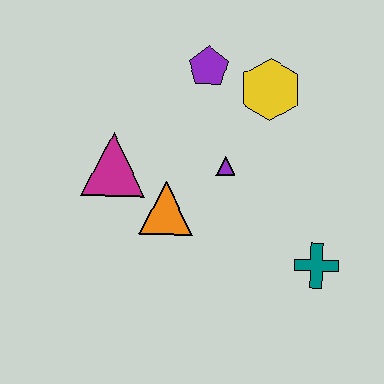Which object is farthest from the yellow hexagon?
The teal cross is farthest from the yellow hexagon.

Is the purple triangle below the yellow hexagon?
Yes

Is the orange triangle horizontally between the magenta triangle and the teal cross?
Yes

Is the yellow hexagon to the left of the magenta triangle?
No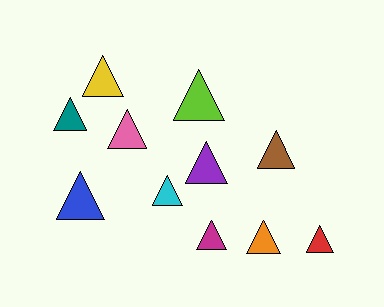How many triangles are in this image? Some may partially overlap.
There are 11 triangles.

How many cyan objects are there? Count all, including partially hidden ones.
There is 1 cyan object.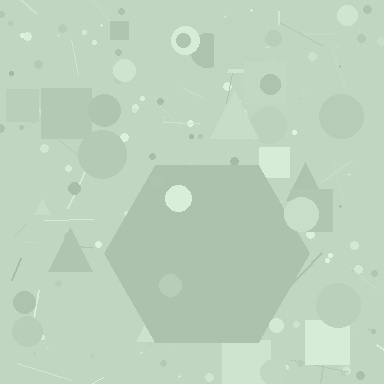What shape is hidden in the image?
A hexagon is hidden in the image.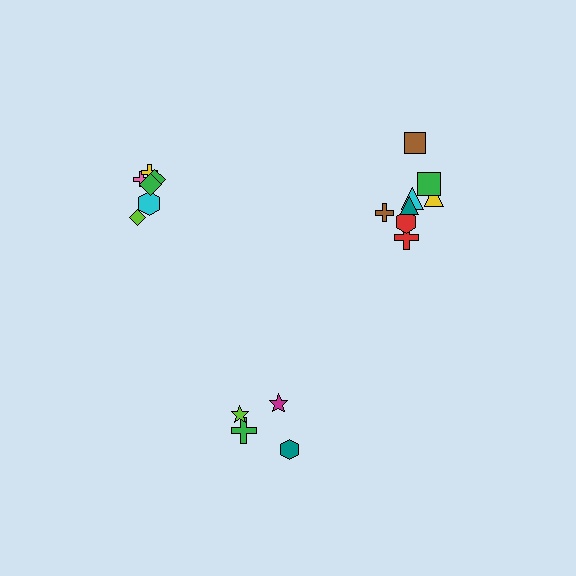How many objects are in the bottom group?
There are 4 objects.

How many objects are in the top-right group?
There are 8 objects.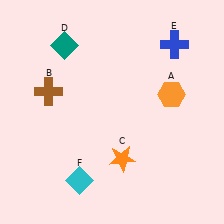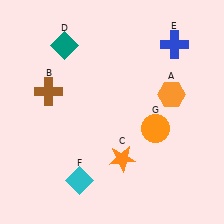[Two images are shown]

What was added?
An orange circle (G) was added in Image 2.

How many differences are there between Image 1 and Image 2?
There is 1 difference between the two images.